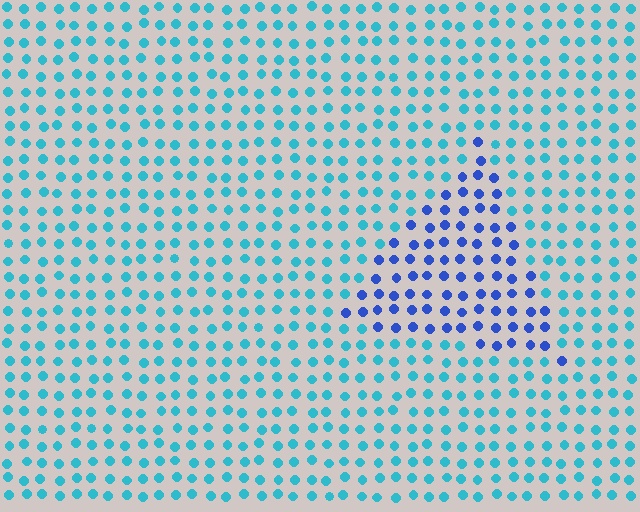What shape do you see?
I see a triangle.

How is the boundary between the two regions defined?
The boundary is defined purely by a slight shift in hue (about 41 degrees). Spacing, size, and orientation are identical on both sides.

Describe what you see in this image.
The image is filled with small cyan elements in a uniform arrangement. A triangle-shaped region is visible where the elements are tinted to a slightly different hue, forming a subtle color boundary.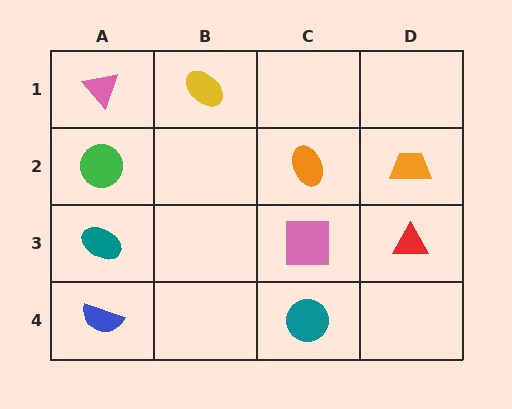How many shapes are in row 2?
3 shapes.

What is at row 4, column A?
A blue semicircle.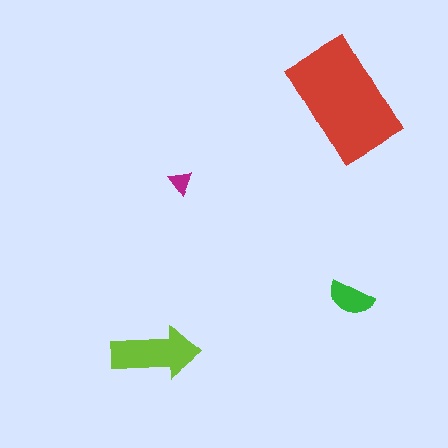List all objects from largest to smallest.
The red rectangle, the lime arrow, the green semicircle, the magenta triangle.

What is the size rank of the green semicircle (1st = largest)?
3rd.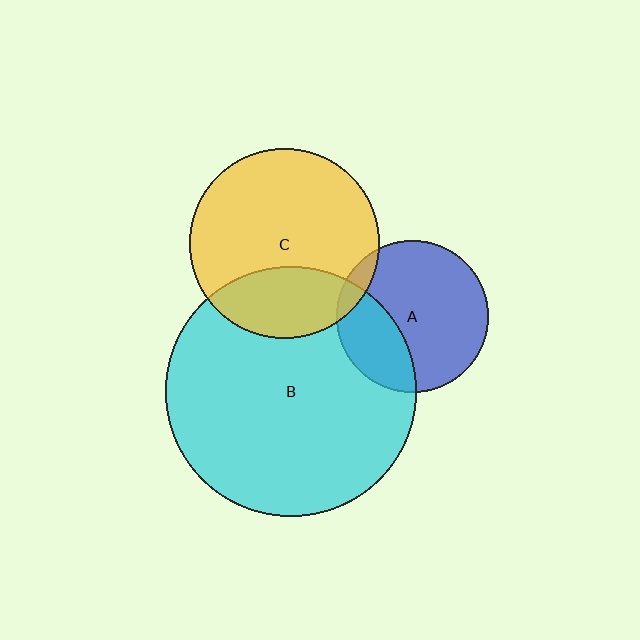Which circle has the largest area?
Circle B (cyan).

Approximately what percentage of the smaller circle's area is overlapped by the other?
Approximately 30%.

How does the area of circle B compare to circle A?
Approximately 2.7 times.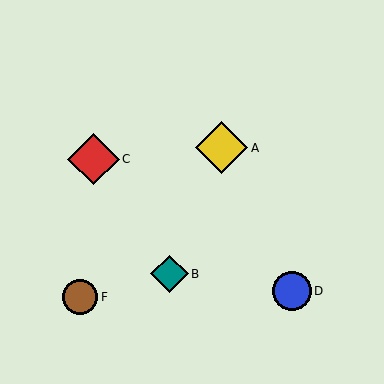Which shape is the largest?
The yellow diamond (labeled A) is the largest.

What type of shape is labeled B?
Shape B is a teal diamond.